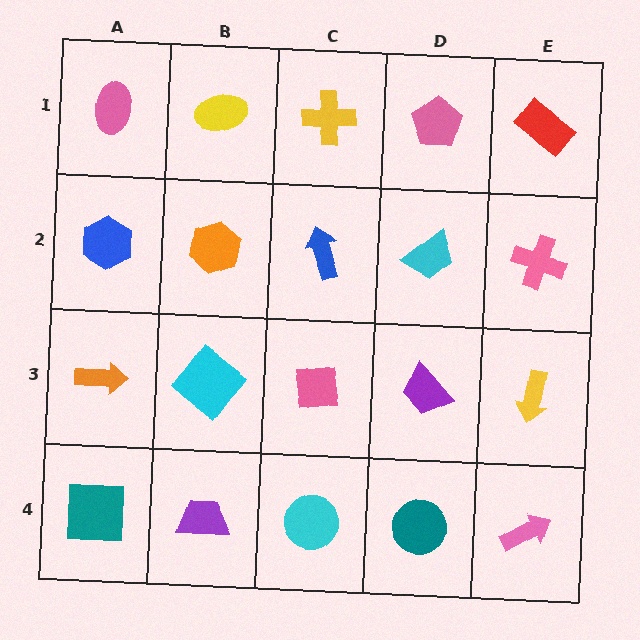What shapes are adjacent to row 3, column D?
A cyan trapezoid (row 2, column D), a teal circle (row 4, column D), a pink square (row 3, column C), a yellow arrow (row 3, column E).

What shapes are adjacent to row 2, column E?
A red rectangle (row 1, column E), a yellow arrow (row 3, column E), a cyan trapezoid (row 2, column D).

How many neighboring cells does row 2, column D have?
4.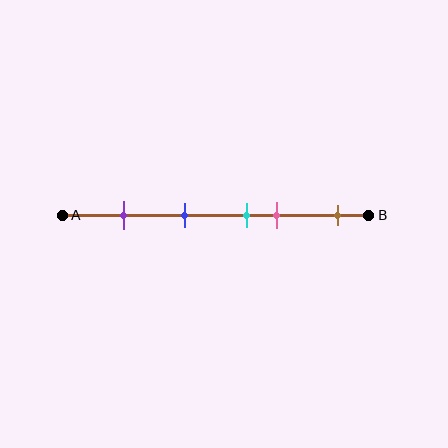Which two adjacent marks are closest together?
The cyan and pink marks are the closest adjacent pair.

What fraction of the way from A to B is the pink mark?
The pink mark is approximately 70% (0.7) of the way from A to B.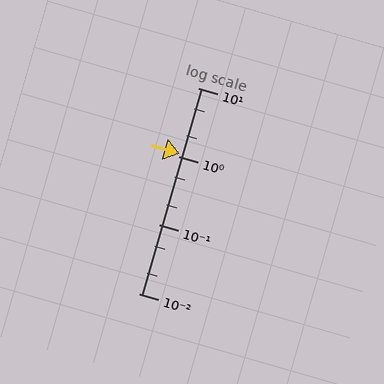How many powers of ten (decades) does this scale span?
The scale spans 3 decades, from 0.01 to 10.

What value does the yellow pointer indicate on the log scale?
The pointer indicates approximately 1.1.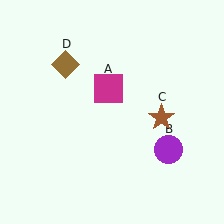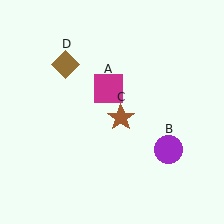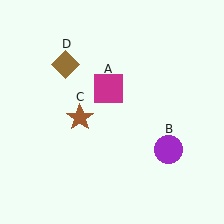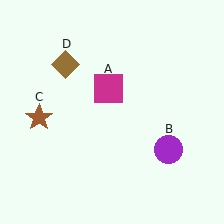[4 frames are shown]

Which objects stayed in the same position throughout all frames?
Magenta square (object A) and purple circle (object B) and brown diamond (object D) remained stationary.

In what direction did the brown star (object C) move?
The brown star (object C) moved left.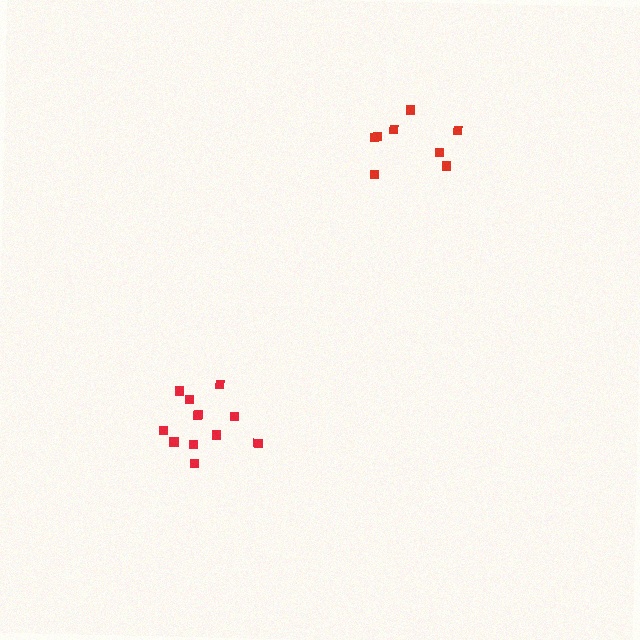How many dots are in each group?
Group 1: 12 dots, Group 2: 8 dots (20 total).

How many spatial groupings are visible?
There are 2 spatial groupings.